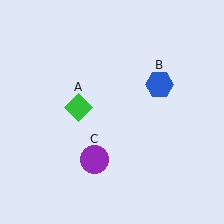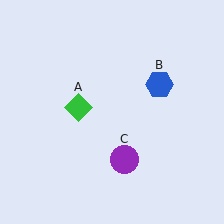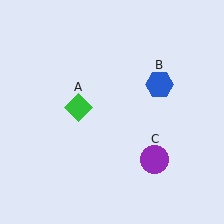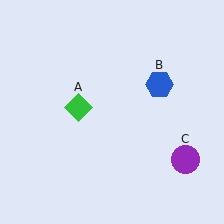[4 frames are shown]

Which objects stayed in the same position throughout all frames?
Green diamond (object A) and blue hexagon (object B) remained stationary.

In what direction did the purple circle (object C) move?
The purple circle (object C) moved right.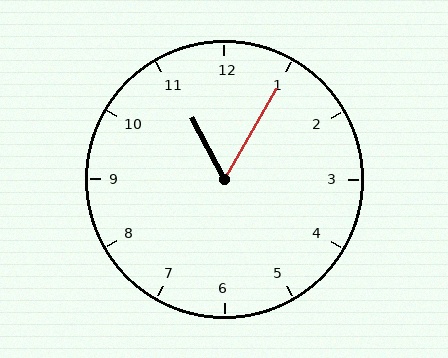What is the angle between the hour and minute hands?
Approximately 58 degrees.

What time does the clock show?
11:05.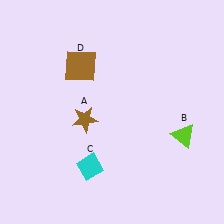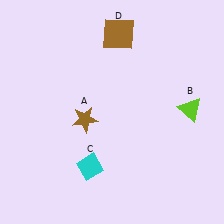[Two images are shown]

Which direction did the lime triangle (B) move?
The lime triangle (B) moved up.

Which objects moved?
The objects that moved are: the lime triangle (B), the brown square (D).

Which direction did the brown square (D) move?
The brown square (D) moved right.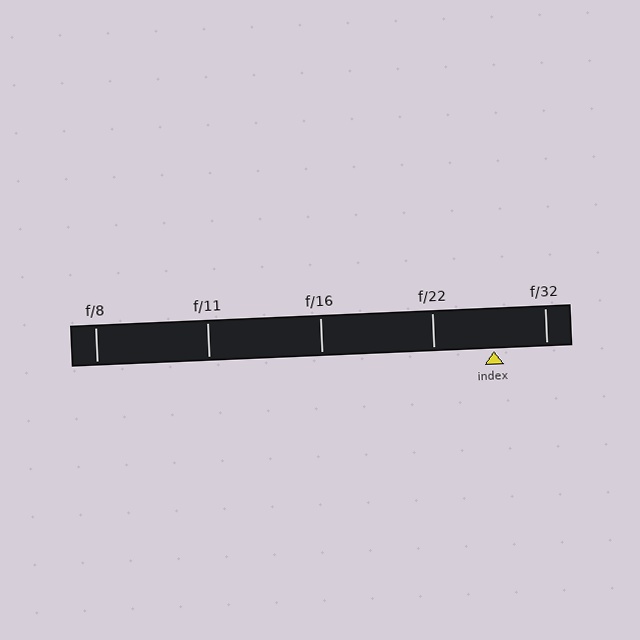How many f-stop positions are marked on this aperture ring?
There are 5 f-stop positions marked.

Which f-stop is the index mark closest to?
The index mark is closest to f/32.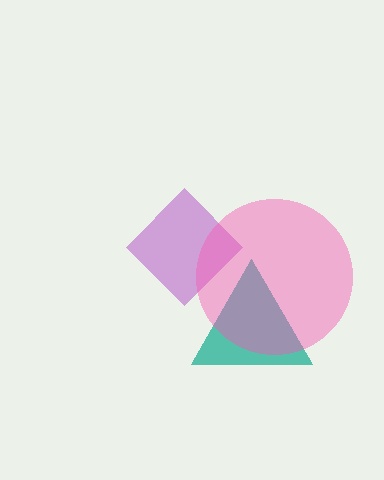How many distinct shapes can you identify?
There are 3 distinct shapes: a purple diamond, a teal triangle, a pink circle.